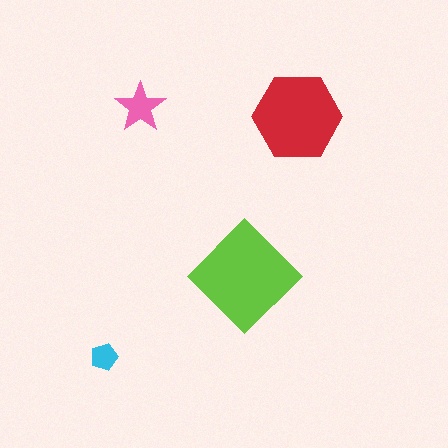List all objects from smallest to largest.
The cyan pentagon, the pink star, the red hexagon, the lime diamond.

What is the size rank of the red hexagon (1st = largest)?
2nd.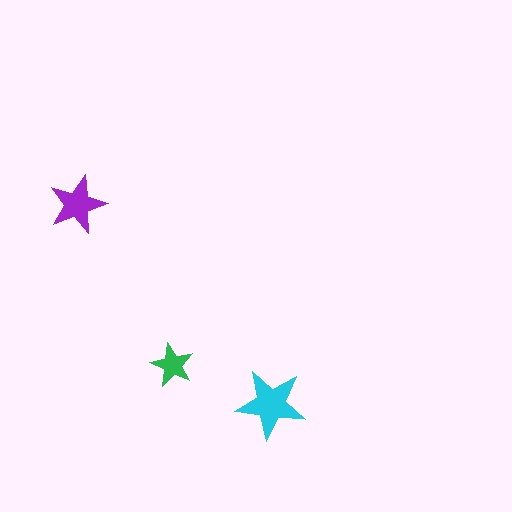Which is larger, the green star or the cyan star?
The cyan one.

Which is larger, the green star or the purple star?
The purple one.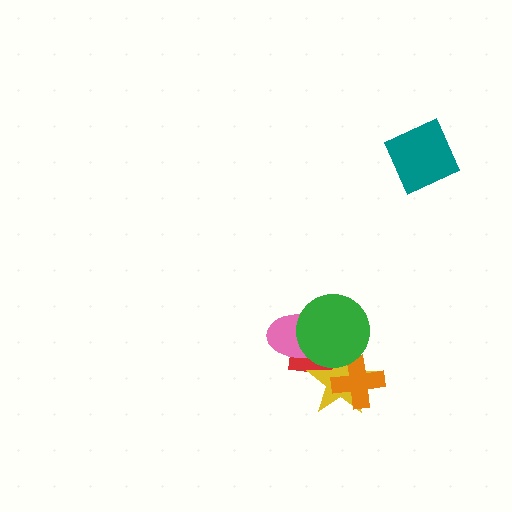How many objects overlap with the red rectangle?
4 objects overlap with the red rectangle.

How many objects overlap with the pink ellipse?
3 objects overlap with the pink ellipse.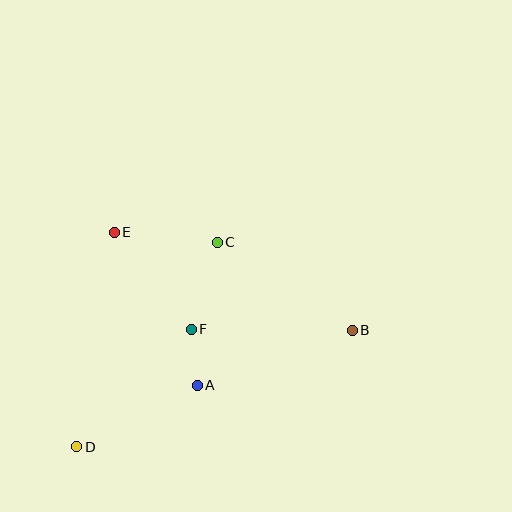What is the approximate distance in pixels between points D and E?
The distance between D and E is approximately 218 pixels.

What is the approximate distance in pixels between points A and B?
The distance between A and B is approximately 164 pixels.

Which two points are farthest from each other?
Points B and D are farthest from each other.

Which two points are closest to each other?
Points A and F are closest to each other.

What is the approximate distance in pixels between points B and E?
The distance between B and E is approximately 257 pixels.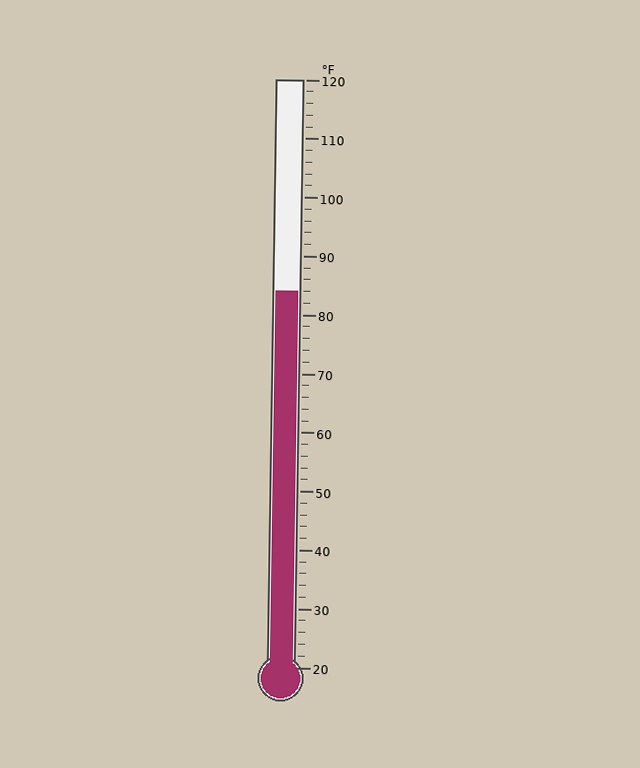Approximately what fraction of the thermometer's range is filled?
The thermometer is filled to approximately 65% of its range.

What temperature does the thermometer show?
The thermometer shows approximately 84°F.